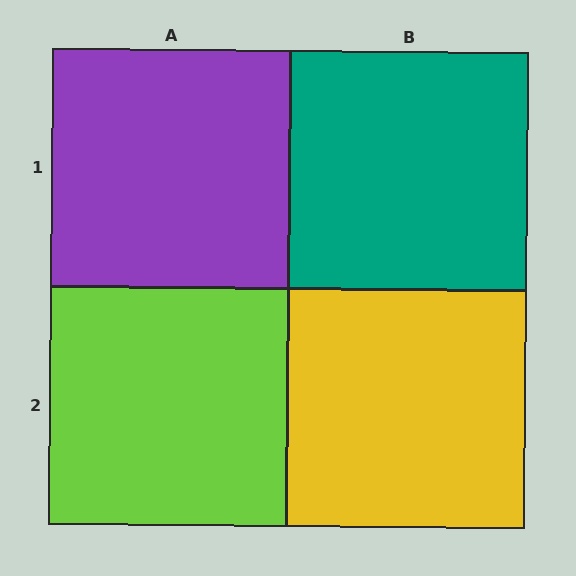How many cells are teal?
1 cell is teal.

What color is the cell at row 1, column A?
Purple.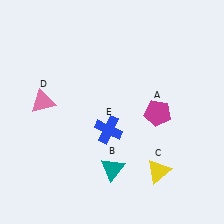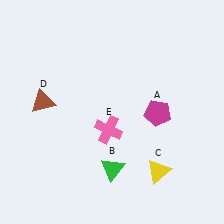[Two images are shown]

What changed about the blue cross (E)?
In Image 1, E is blue. In Image 2, it changed to pink.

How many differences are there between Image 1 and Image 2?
There are 3 differences between the two images.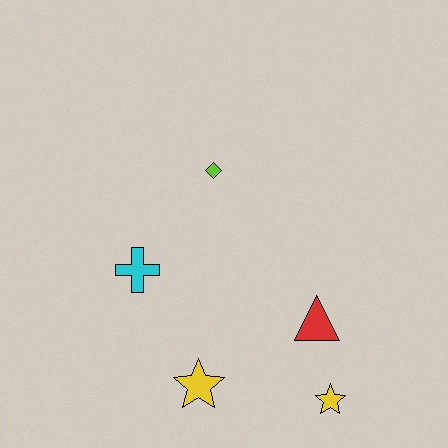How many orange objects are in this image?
There are no orange objects.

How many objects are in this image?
There are 5 objects.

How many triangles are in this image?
There is 1 triangle.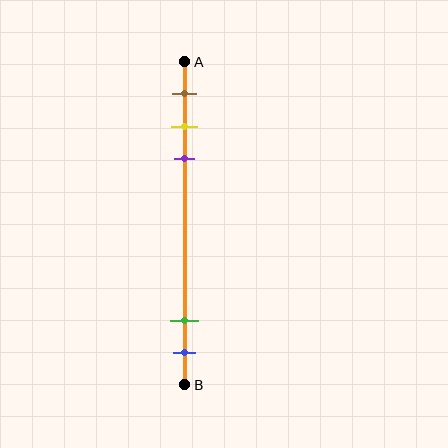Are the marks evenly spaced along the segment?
No, the marks are not evenly spaced.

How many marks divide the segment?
There are 5 marks dividing the segment.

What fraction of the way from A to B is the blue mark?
The blue mark is approximately 90% (0.9) of the way from A to B.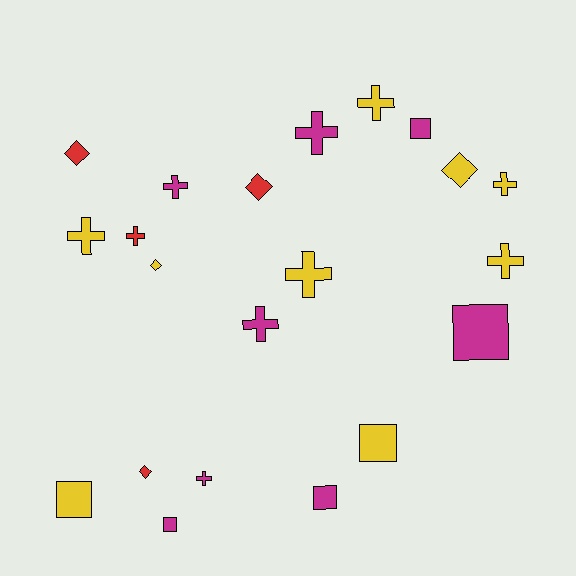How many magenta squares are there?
There are 4 magenta squares.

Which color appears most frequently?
Yellow, with 9 objects.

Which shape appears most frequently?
Cross, with 10 objects.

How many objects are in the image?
There are 21 objects.